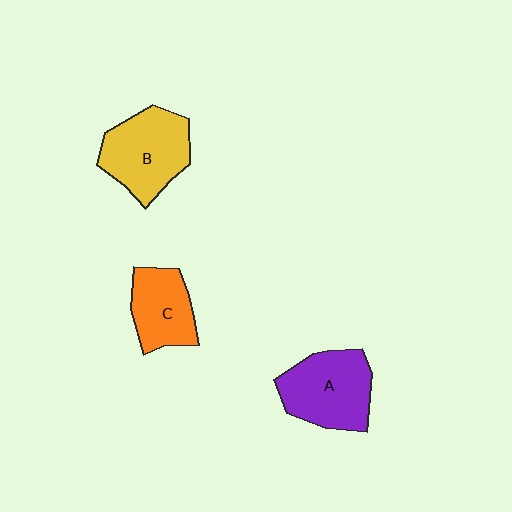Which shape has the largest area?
Shape B (yellow).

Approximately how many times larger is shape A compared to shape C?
Approximately 1.4 times.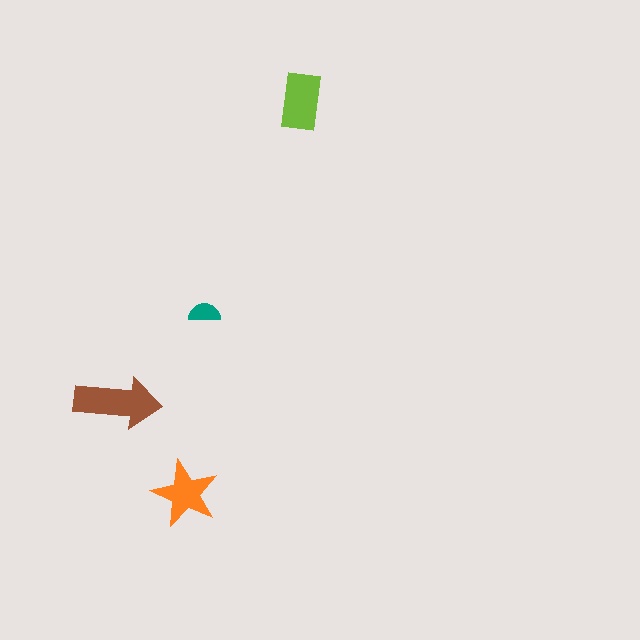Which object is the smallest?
The teal semicircle.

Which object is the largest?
The brown arrow.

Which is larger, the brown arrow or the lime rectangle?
The brown arrow.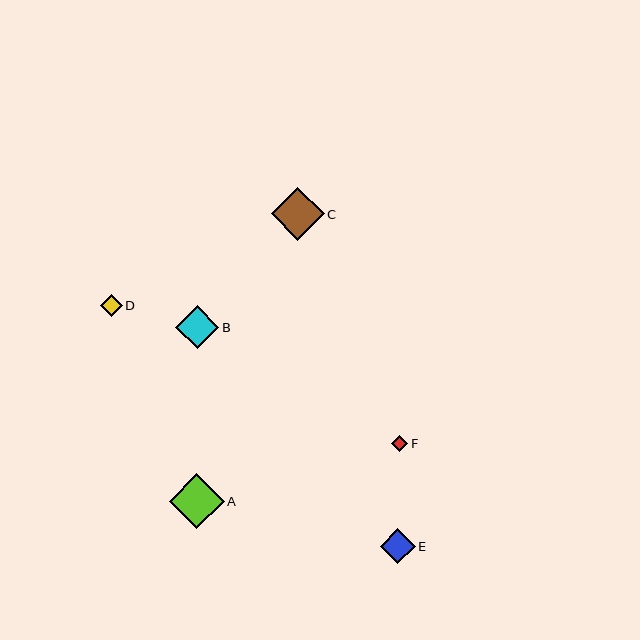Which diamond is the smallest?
Diamond F is the smallest with a size of approximately 16 pixels.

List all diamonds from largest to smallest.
From largest to smallest: A, C, B, E, D, F.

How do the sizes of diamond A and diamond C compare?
Diamond A and diamond C are approximately the same size.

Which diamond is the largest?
Diamond A is the largest with a size of approximately 55 pixels.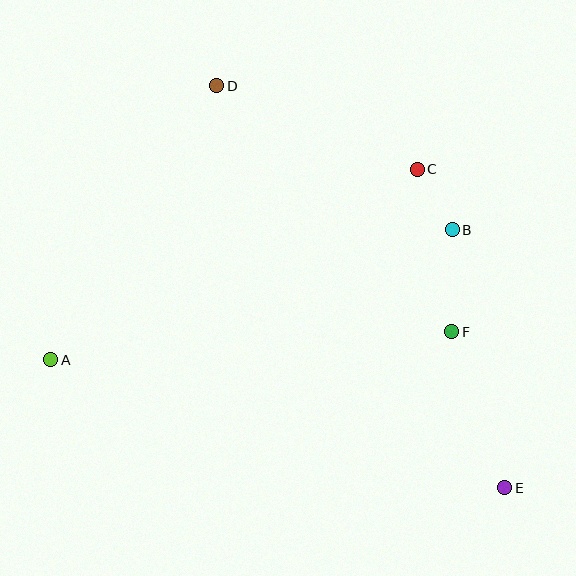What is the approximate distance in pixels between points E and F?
The distance between E and F is approximately 165 pixels.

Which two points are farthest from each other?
Points D and E are farthest from each other.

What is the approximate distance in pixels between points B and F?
The distance between B and F is approximately 102 pixels.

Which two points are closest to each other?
Points B and C are closest to each other.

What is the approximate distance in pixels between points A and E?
The distance between A and E is approximately 472 pixels.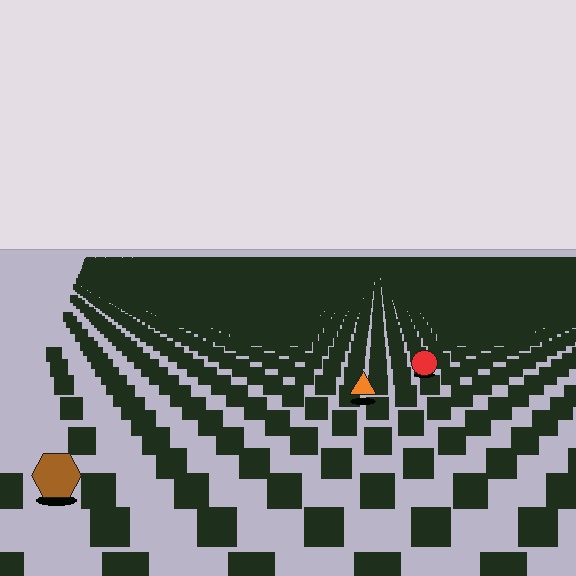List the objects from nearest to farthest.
From nearest to farthest: the brown hexagon, the orange triangle, the red circle.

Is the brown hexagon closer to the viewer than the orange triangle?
Yes. The brown hexagon is closer — you can tell from the texture gradient: the ground texture is coarser near it.